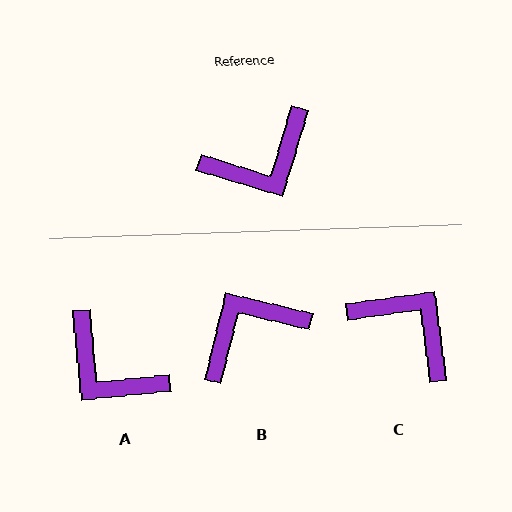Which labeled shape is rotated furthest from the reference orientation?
B, about 177 degrees away.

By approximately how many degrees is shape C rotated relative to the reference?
Approximately 115 degrees counter-clockwise.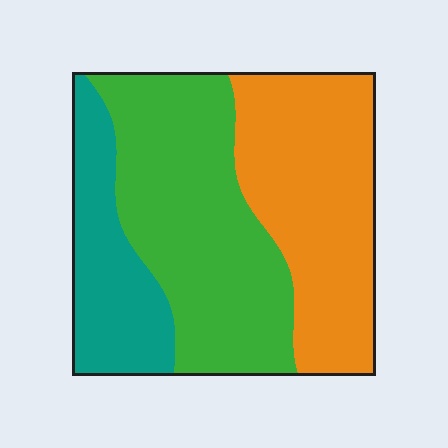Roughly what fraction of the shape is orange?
Orange covers about 35% of the shape.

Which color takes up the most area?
Green, at roughly 40%.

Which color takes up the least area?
Teal, at roughly 20%.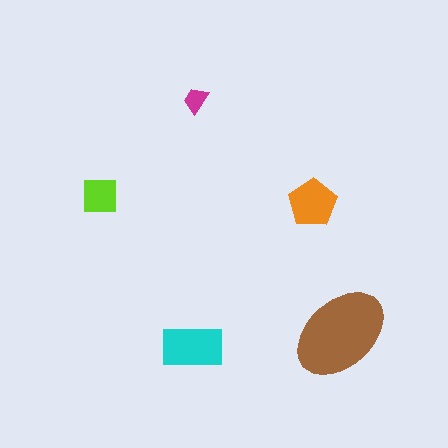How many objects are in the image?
There are 5 objects in the image.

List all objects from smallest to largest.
The magenta trapezoid, the lime square, the orange pentagon, the cyan rectangle, the brown ellipse.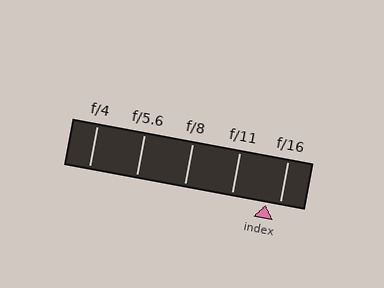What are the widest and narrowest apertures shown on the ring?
The widest aperture shown is f/4 and the narrowest is f/16.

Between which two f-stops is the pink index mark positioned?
The index mark is between f/11 and f/16.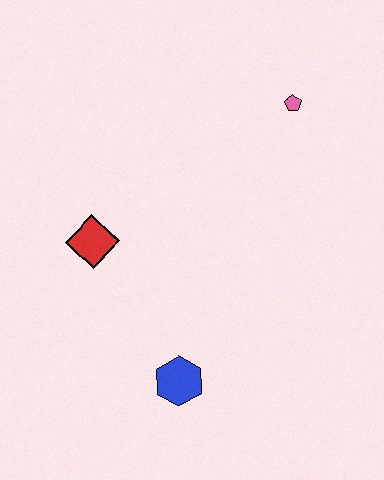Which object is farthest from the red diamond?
The pink pentagon is farthest from the red diamond.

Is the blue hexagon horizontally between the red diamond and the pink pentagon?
Yes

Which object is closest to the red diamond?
The blue hexagon is closest to the red diamond.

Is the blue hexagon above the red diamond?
No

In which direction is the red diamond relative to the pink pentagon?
The red diamond is to the left of the pink pentagon.